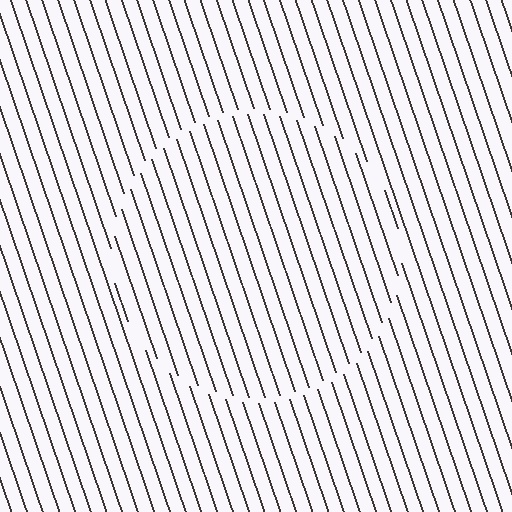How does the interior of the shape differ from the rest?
The interior of the shape contains the same grating, shifted by half a period — the contour is defined by the phase discontinuity where line-ends from the inner and outer gratings abut.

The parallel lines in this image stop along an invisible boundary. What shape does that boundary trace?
An illusory circle. The interior of the shape contains the same grating, shifted by half a period — the contour is defined by the phase discontinuity where line-ends from the inner and outer gratings abut.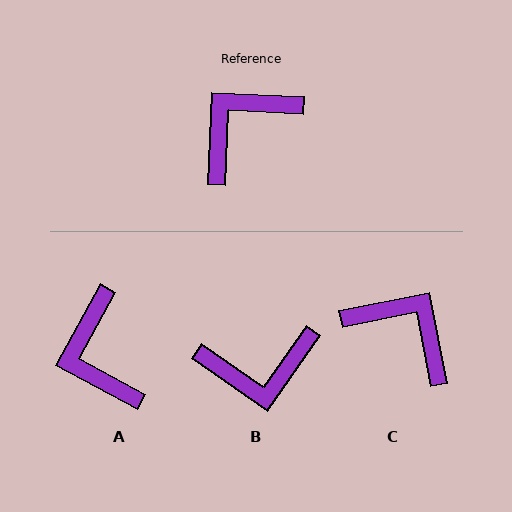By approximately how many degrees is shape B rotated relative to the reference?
Approximately 148 degrees counter-clockwise.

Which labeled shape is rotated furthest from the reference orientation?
B, about 148 degrees away.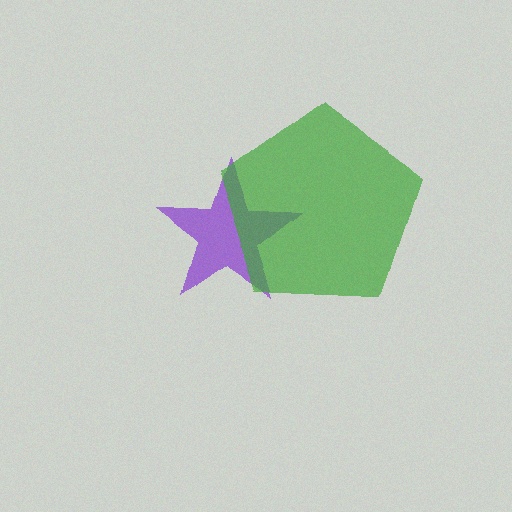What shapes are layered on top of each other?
The layered shapes are: a purple star, a green pentagon.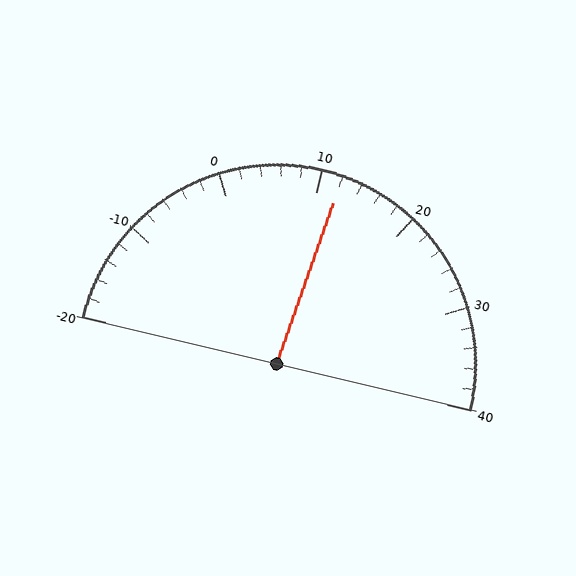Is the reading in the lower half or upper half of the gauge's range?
The reading is in the upper half of the range (-20 to 40).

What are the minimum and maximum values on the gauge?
The gauge ranges from -20 to 40.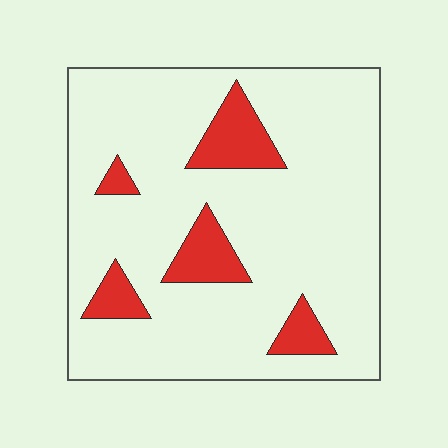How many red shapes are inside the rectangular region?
5.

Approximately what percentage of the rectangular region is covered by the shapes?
Approximately 15%.